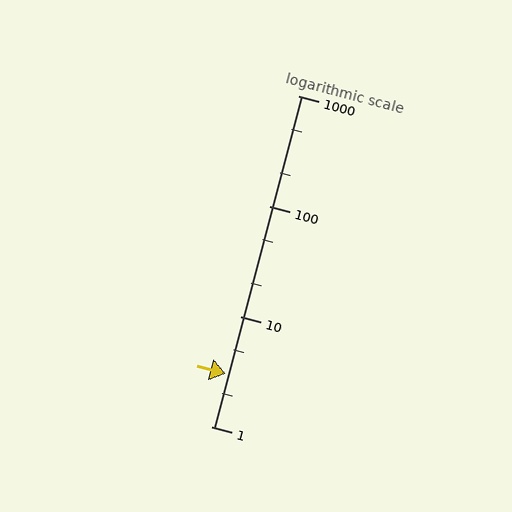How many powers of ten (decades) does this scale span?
The scale spans 3 decades, from 1 to 1000.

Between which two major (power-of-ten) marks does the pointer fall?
The pointer is between 1 and 10.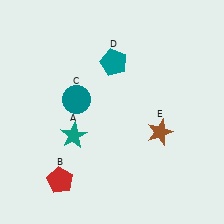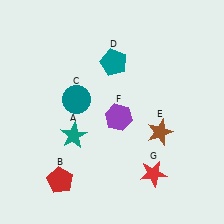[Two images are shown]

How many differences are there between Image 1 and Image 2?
There are 2 differences between the two images.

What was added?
A purple hexagon (F), a red star (G) were added in Image 2.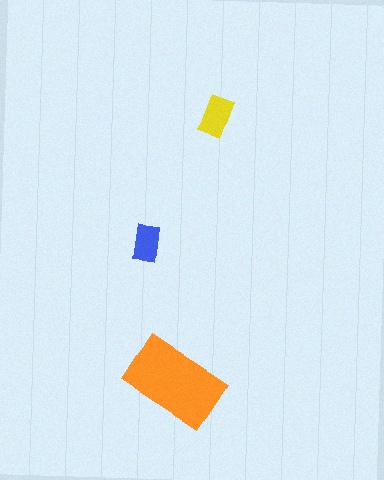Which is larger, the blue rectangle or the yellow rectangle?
The yellow one.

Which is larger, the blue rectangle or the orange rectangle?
The orange one.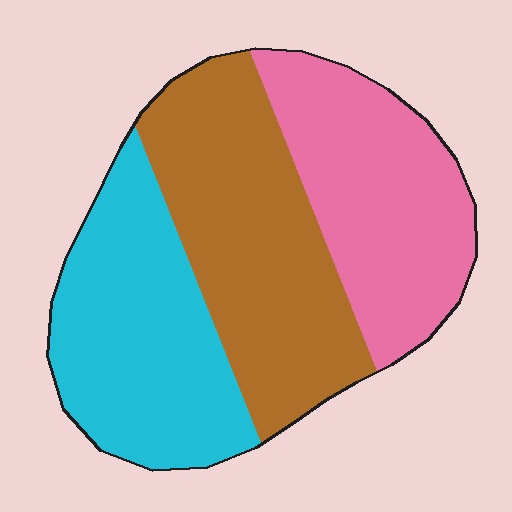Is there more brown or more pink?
Brown.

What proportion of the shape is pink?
Pink takes up between a sixth and a third of the shape.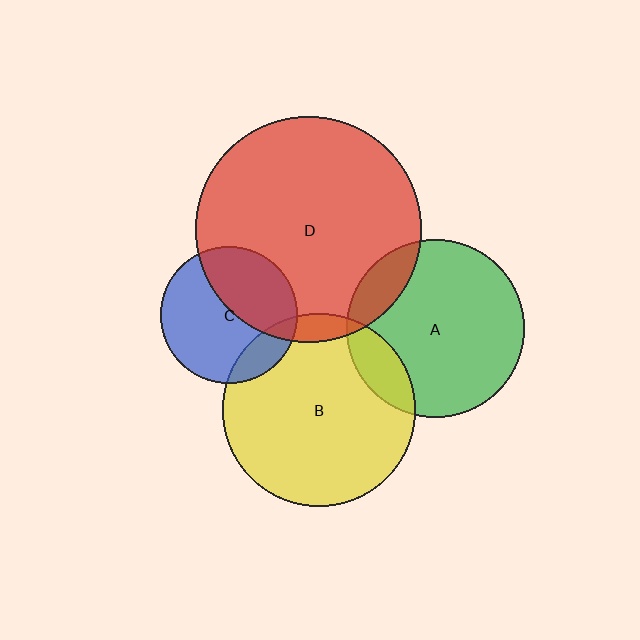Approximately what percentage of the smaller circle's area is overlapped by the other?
Approximately 40%.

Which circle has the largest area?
Circle D (red).